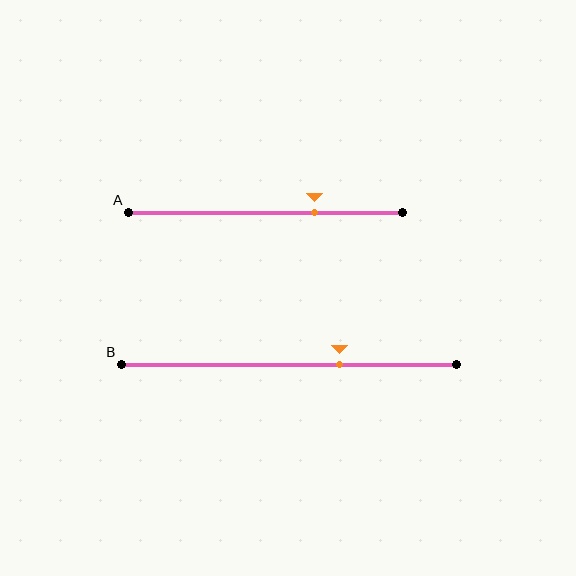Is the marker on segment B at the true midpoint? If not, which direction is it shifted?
No, the marker on segment B is shifted to the right by about 15% of the segment length.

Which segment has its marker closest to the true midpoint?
Segment B has its marker closest to the true midpoint.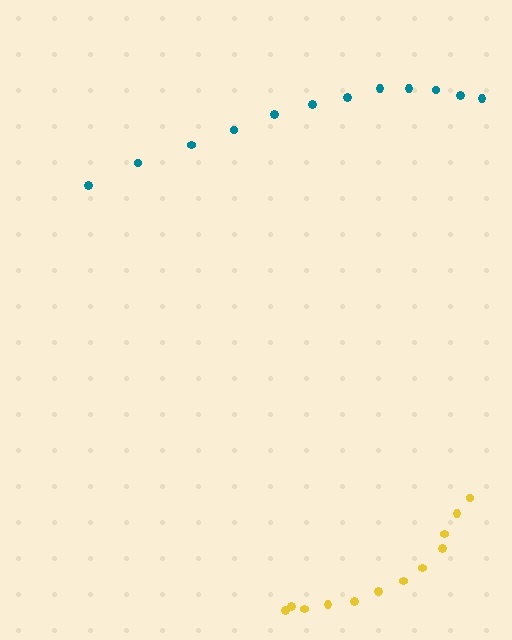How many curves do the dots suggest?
There are 2 distinct paths.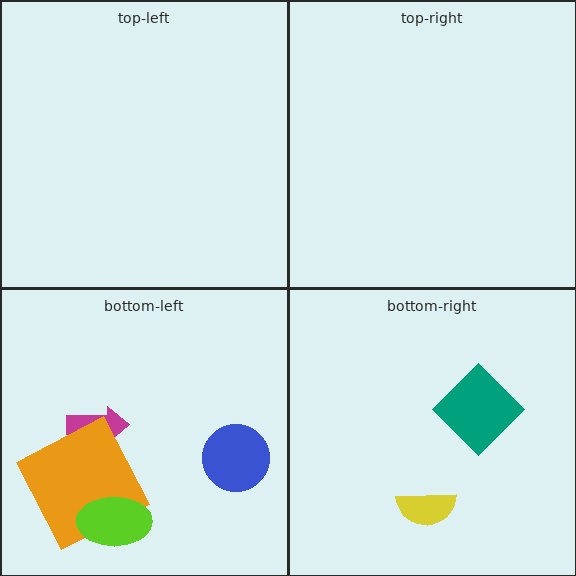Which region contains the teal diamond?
The bottom-right region.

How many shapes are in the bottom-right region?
2.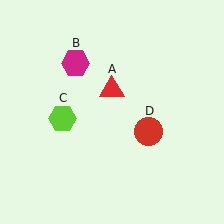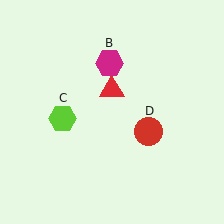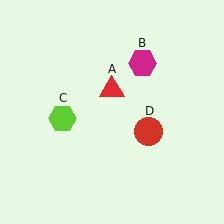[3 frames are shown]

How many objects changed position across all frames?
1 object changed position: magenta hexagon (object B).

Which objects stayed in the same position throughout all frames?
Red triangle (object A) and lime hexagon (object C) and red circle (object D) remained stationary.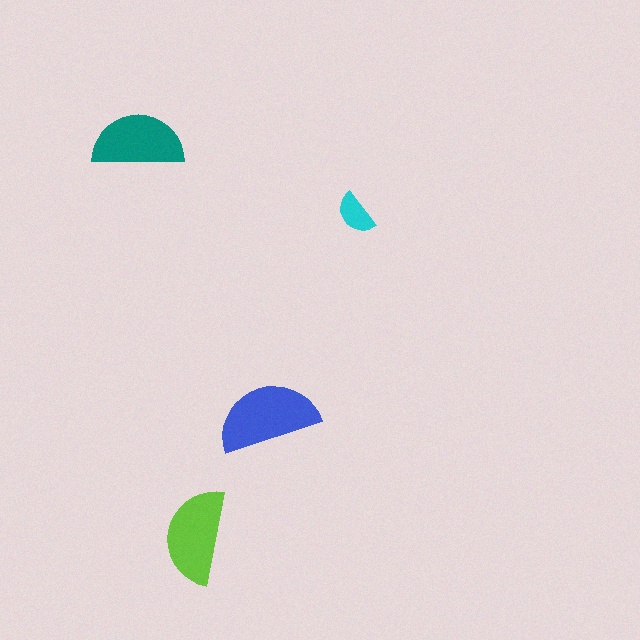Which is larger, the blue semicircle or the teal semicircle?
The blue one.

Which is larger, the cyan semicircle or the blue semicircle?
The blue one.